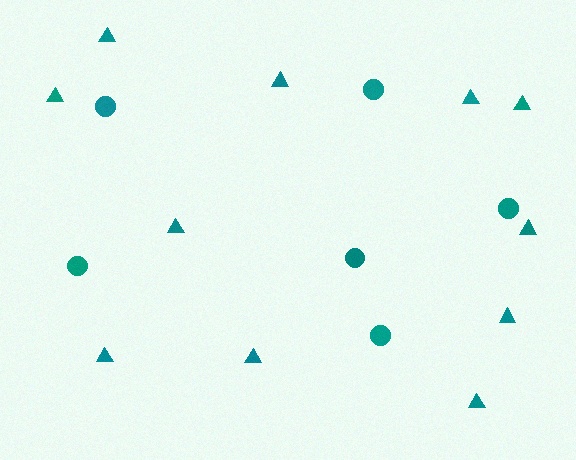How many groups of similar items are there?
There are 2 groups: one group of circles (6) and one group of triangles (11).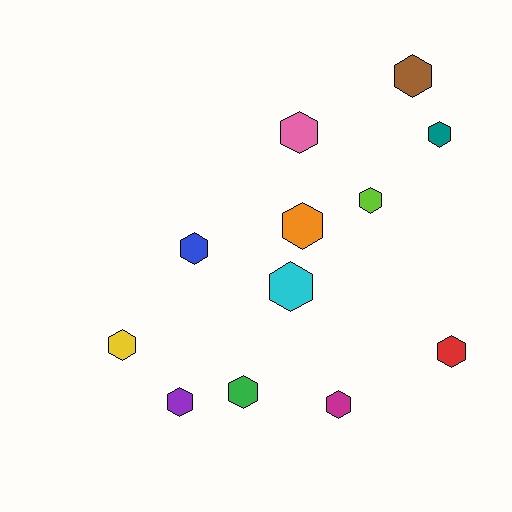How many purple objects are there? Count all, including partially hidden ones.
There is 1 purple object.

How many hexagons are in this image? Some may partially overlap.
There are 12 hexagons.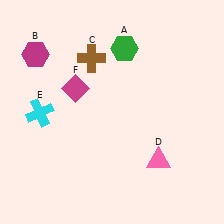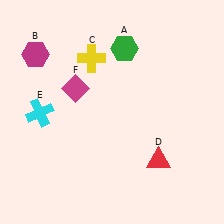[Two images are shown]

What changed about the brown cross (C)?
In Image 1, C is brown. In Image 2, it changed to yellow.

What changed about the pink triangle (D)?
In Image 1, D is pink. In Image 2, it changed to red.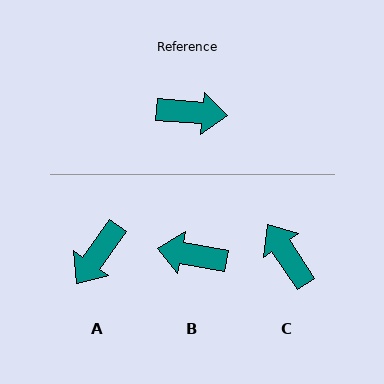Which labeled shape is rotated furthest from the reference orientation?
B, about 175 degrees away.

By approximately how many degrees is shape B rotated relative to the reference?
Approximately 175 degrees counter-clockwise.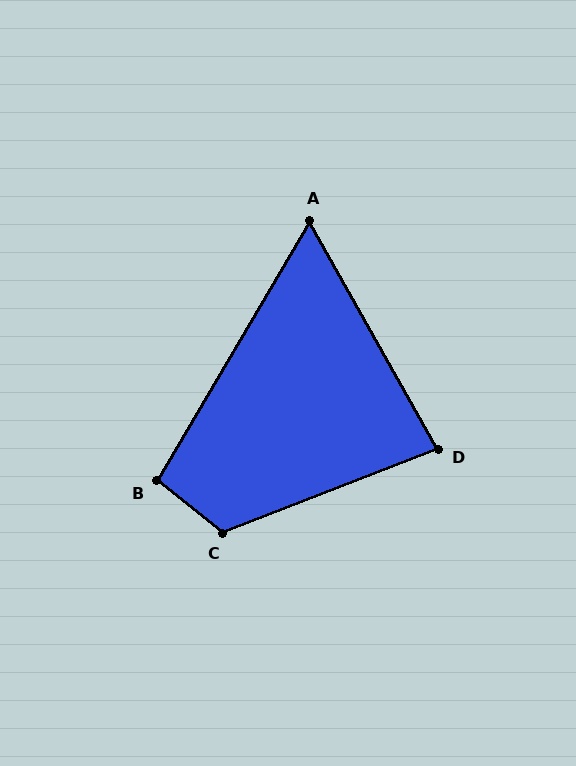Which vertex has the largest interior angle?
C, at approximately 120 degrees.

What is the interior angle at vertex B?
Approximately 98 degrees (obtuse).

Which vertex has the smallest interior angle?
A, at approximately 60 degrees.